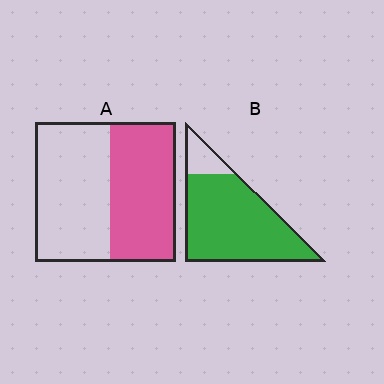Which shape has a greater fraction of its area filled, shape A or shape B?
Shape B.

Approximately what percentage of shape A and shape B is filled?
A is approximately 45% and B is approximately 85%.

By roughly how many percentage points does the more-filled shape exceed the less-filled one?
By roughly 40 percentage points (B over A).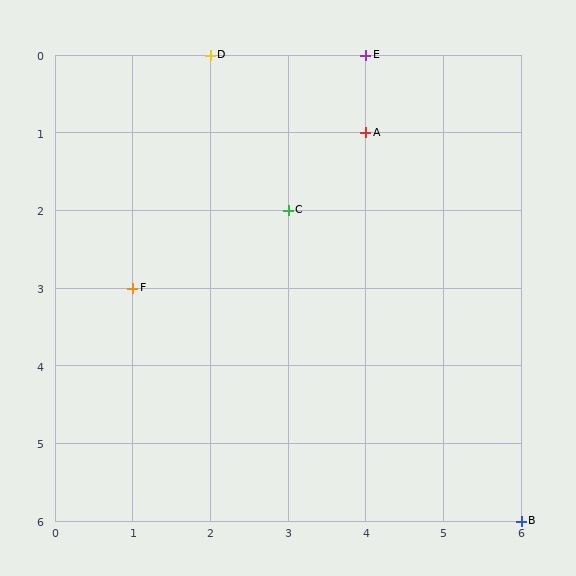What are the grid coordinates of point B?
Point B is at grid coordinates (6, 6).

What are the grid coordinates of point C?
Point C is at grid coordinates (3, 2).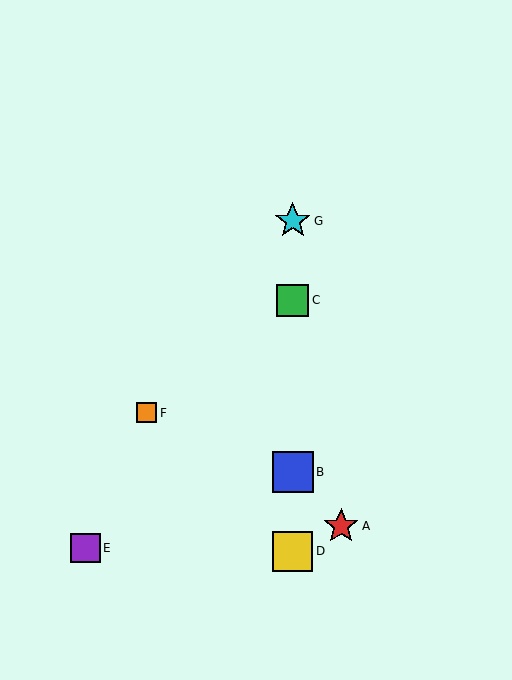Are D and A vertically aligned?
No, D is at x≈293 and A is at x≈341.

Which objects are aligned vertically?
Objects B, C, D, G are aligned vertically.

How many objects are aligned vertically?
4 objects (B, C, D, G) are aligned vertically.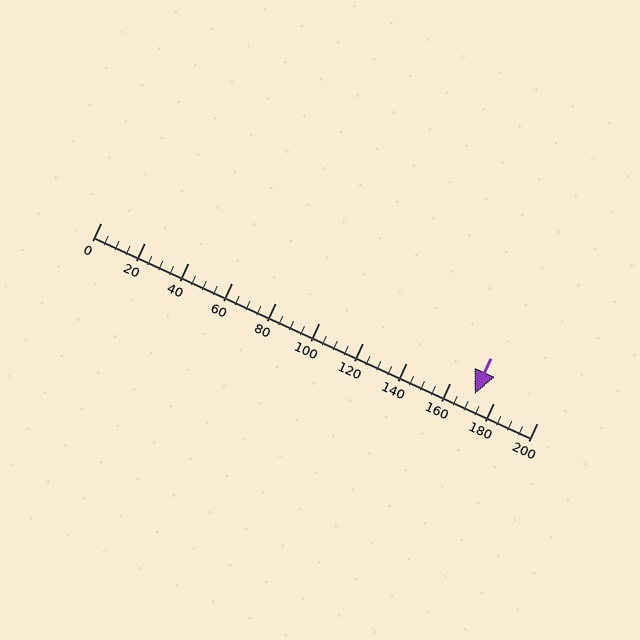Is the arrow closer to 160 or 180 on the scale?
The arrow is closer to 180.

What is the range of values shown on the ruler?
The ruler shows values from 0 to 200.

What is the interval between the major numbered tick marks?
The major tick marks are spaced 20 units apart.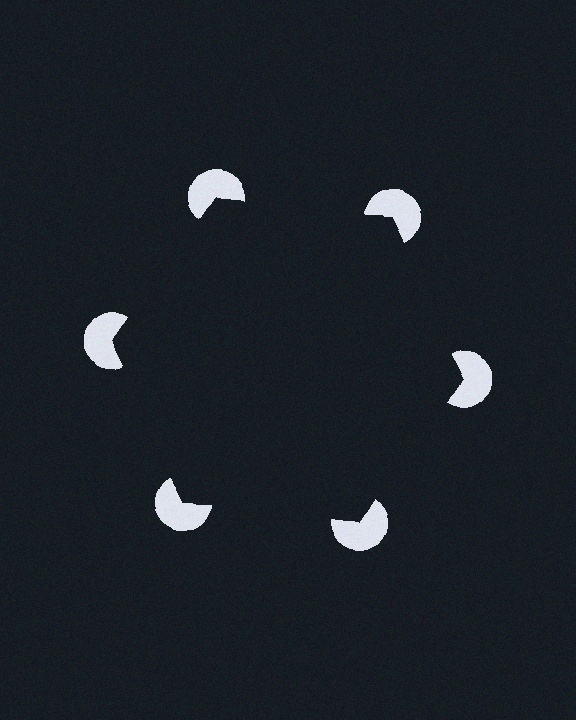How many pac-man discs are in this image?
There are 6 — one at each vertex of the illusory hexagon.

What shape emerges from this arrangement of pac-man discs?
An illusory hexagon — its edges are inferred from the aligned wedge cuts in the pac-man discs, not physically drawn.